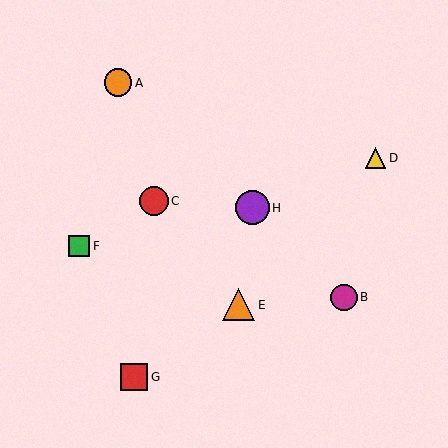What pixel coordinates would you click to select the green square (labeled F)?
Click at (79, 246) to select the green square F.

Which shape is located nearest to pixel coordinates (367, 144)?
The yellow triangle (labeled D) at (376, 158) is nearest to that location.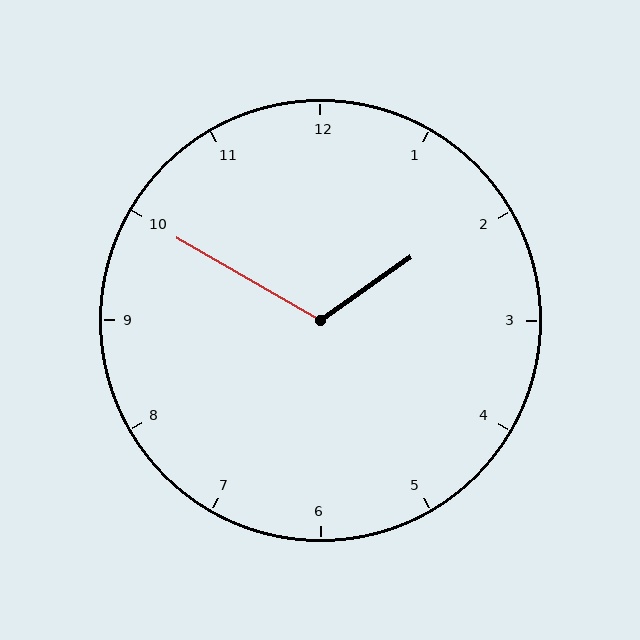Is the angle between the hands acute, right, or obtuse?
It is obtuse.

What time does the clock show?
1:50.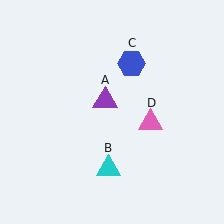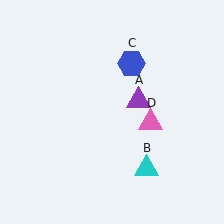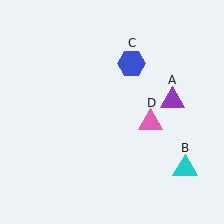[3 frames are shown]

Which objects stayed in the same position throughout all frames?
Blue hexagon (object C) and pink triangle (object D) remained stationary.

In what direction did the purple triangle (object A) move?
The purple triangle (object A) moved right.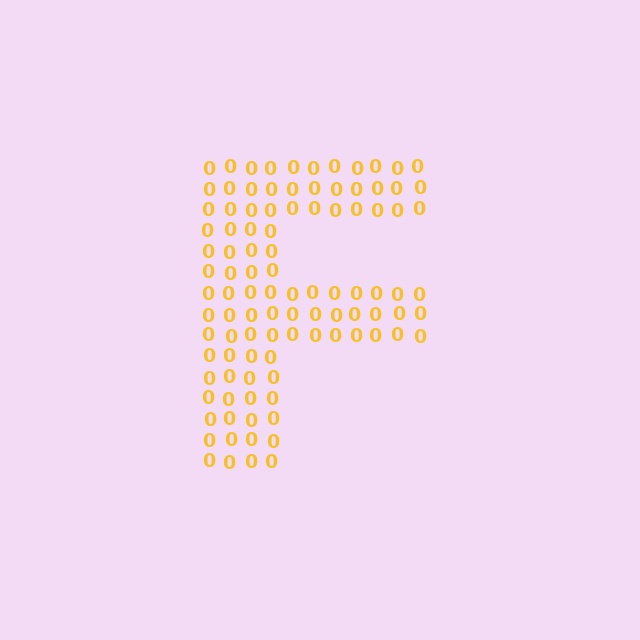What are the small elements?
The small elements are digit 0's.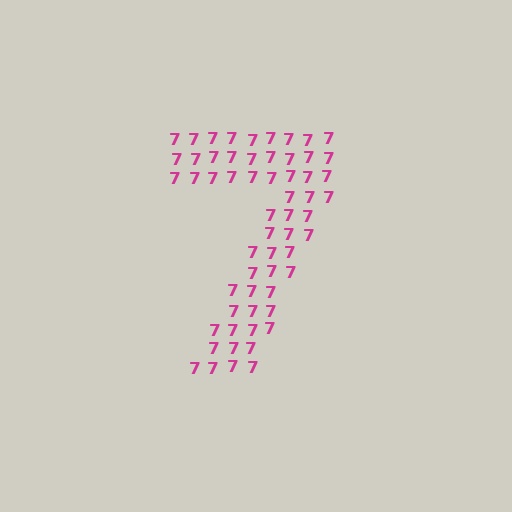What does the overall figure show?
The overall figure shows the digit 7.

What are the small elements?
The small elements are digit 7's.